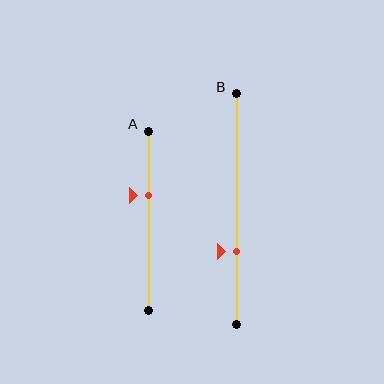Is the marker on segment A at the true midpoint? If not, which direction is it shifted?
No, the marker on segment A is shifted upward by about 14% of the segment length.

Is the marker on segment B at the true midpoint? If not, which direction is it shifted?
No, the marker on segment B is shifted downward by about 18% of the segment length.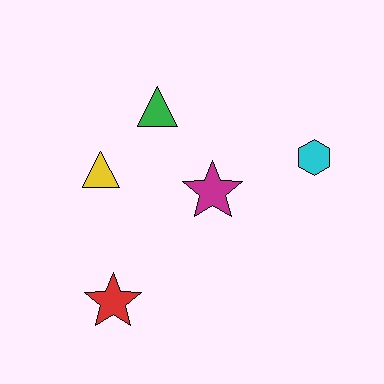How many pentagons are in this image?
There are no pentagons.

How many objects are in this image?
There are 5 objects.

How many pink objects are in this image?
There are no pink objects.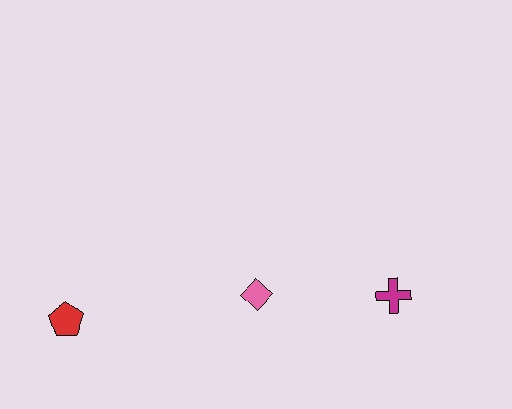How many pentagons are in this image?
There is 1 pentagon.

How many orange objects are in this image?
There are no orange objects.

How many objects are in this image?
There are 3 objects.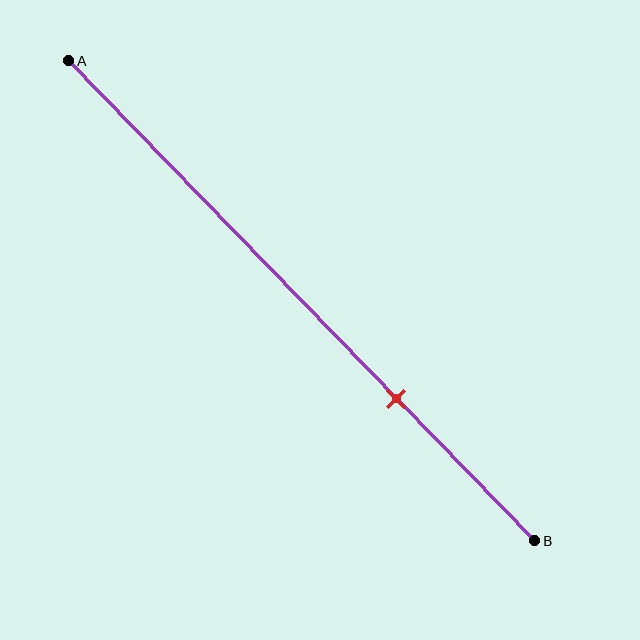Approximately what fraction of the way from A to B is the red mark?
The red mark is approximately 70% of the way from A to B.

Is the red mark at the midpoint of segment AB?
No, the mark is at about 70% from A, not at the 50% midpoint.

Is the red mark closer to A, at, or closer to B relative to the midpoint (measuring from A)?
The red mark is closer to point B than the midpoint of segment AB.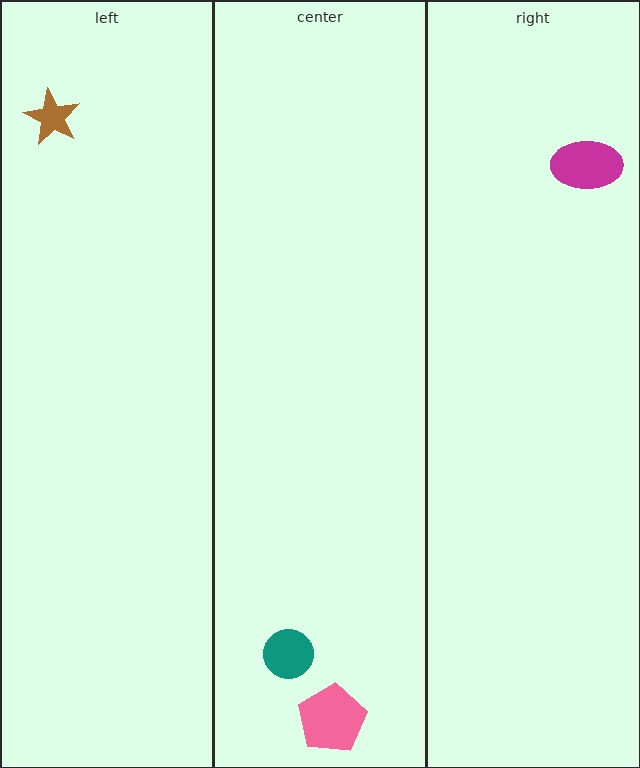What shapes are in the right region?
The magenta ellipse.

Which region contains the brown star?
The left region.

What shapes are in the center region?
The pink pentagon, the teal circle.